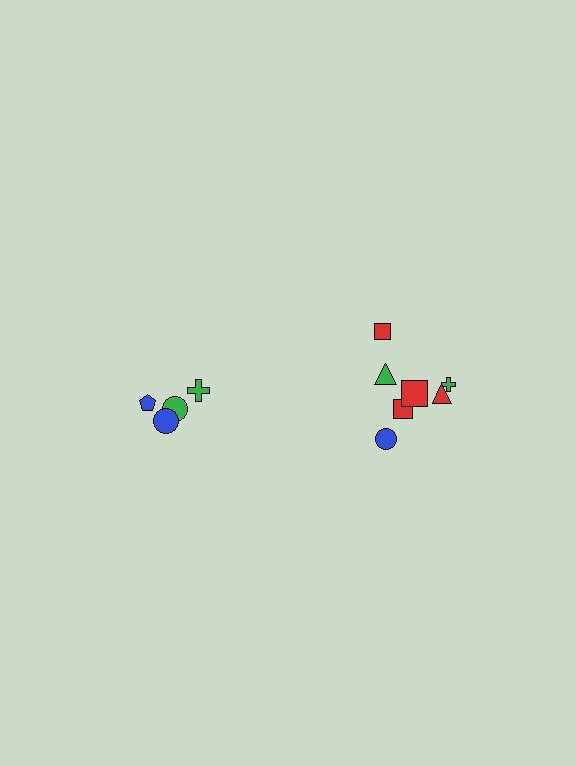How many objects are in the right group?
There are 7 objects.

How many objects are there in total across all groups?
There are 11 objects.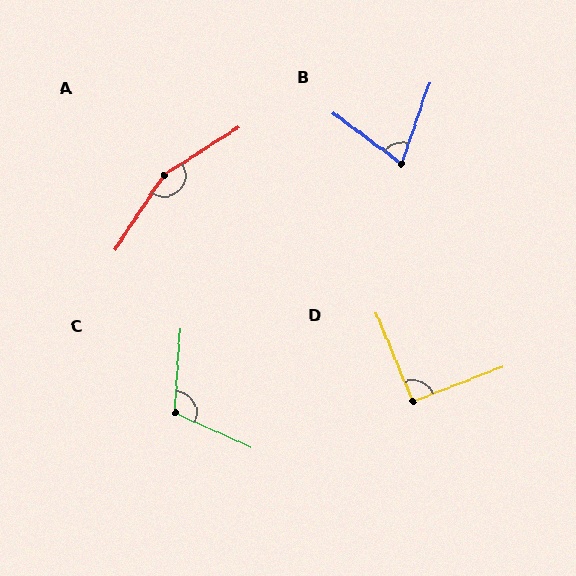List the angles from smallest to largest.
B (72°), D (91°), C (110°), A (156°).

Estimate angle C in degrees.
Approximately 110 degrees.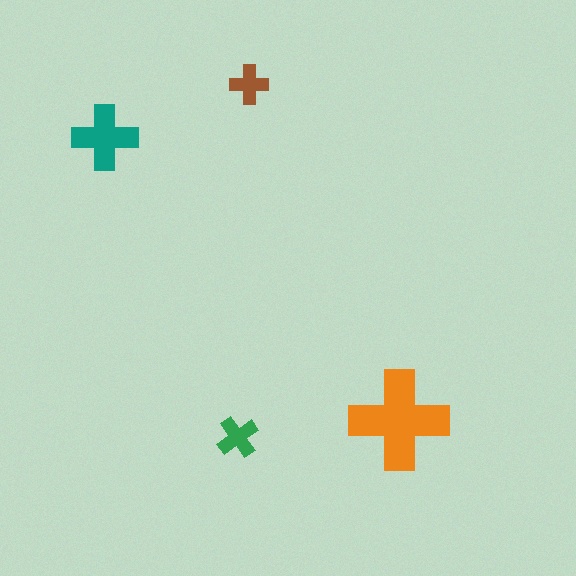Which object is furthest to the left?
The teal cross is leftmost.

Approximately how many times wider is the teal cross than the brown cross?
About 1.5 times wider.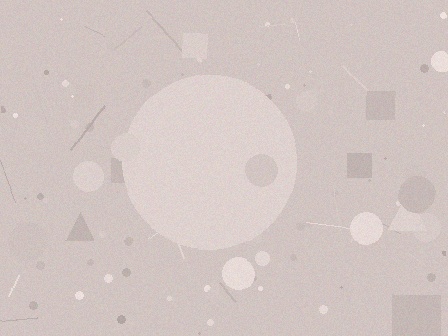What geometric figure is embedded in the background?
A circle is embedded in the background.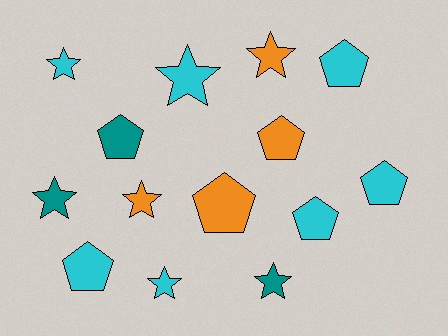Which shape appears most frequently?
Pentagon, with 7 objects.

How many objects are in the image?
There are 14 objects.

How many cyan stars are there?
There are 3 cyan stars.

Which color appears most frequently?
Cyan, with 7 objects.